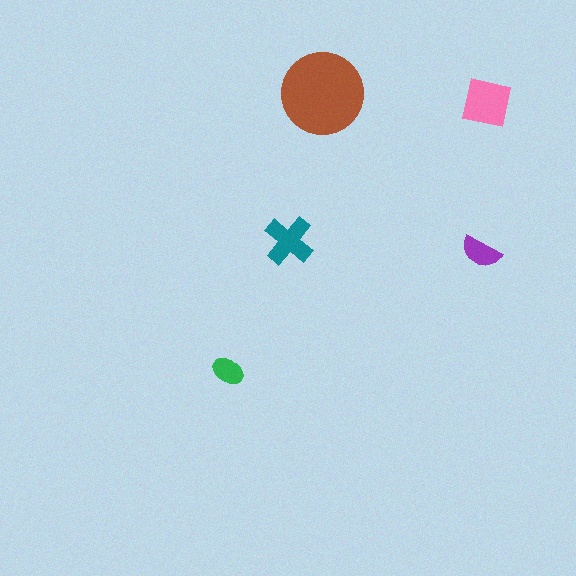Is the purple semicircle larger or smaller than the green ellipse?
Larger.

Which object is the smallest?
The green ellipse.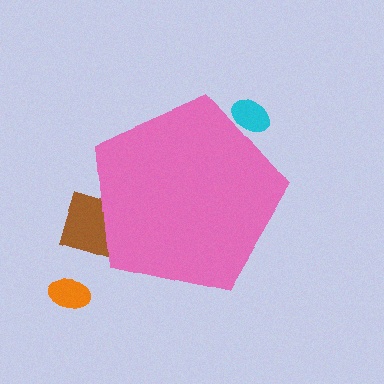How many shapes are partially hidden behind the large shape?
2 shapes are partially hidden.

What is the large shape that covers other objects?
A pink pentagon.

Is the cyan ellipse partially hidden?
Yes, the cyan ellipse is partially hidden behind the pink pentagon.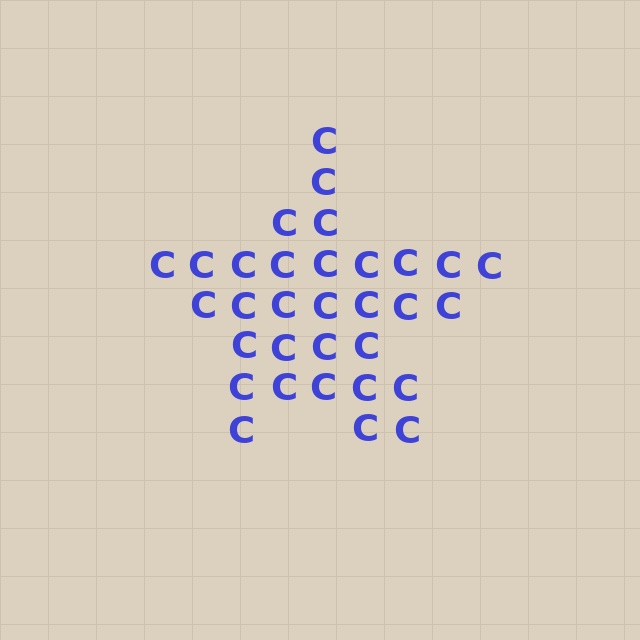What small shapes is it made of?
It is made of small letter C's.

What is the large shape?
The large shape is a star.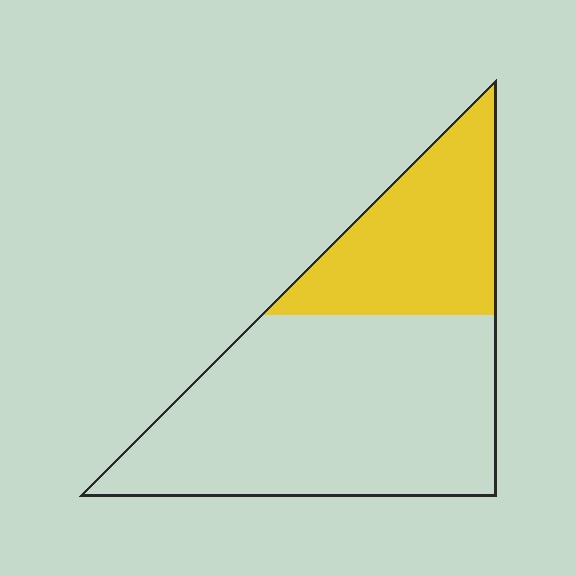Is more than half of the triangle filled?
No.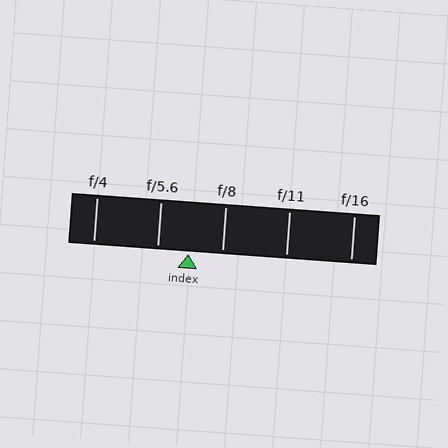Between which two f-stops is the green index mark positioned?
The index mark is between f/5.6 and f/8.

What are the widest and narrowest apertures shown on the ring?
The widest aperture shown is f/4 and the narrowest is f/16.